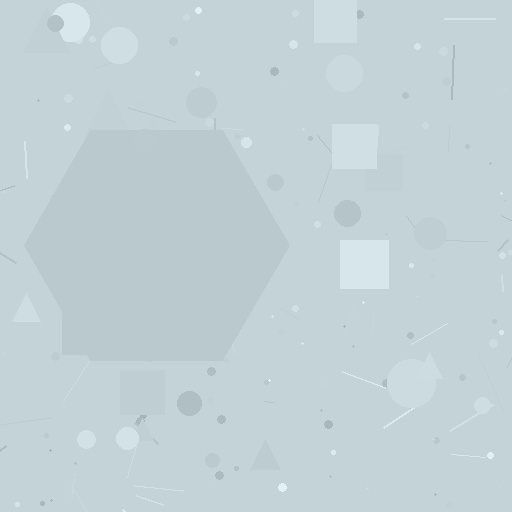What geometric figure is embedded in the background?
A hexagon is embedded in the background.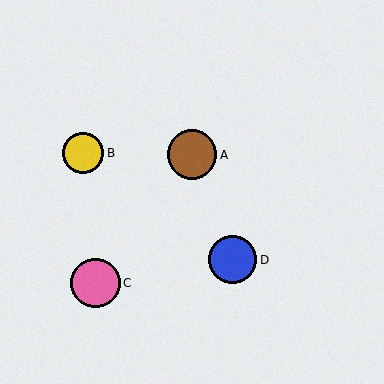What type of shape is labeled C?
Shape C is a pink circle.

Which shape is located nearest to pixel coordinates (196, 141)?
The brown circle (labeled A) at (192, 155) is nearest to that location.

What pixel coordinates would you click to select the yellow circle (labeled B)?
Click at (83, 153) to select the yellow circle B.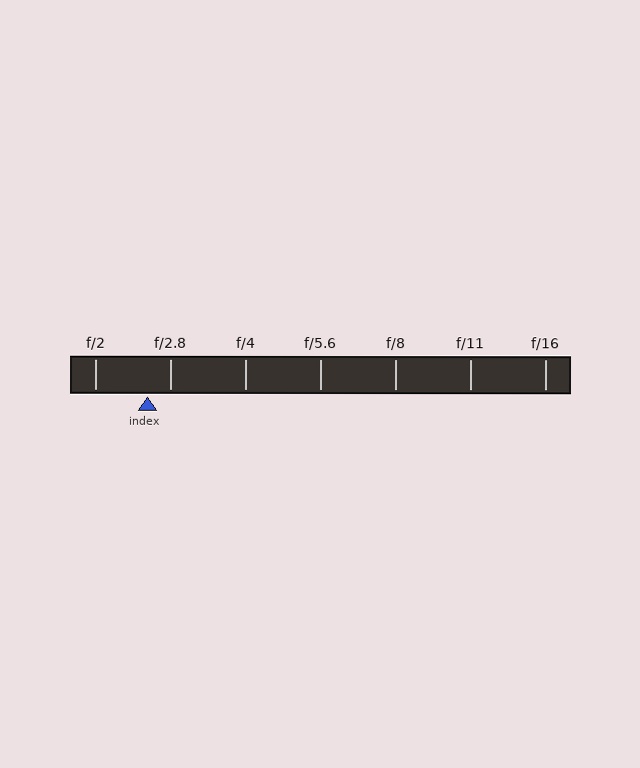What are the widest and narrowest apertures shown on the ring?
The widest aperture shown is f/2 and the narrowest is f/16.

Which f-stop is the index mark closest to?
The index mark is closest to f/2.8.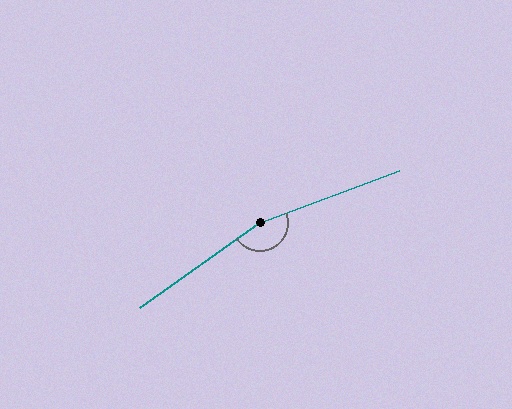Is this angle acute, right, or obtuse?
It is obtuse.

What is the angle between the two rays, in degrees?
Approximately 165 degrees.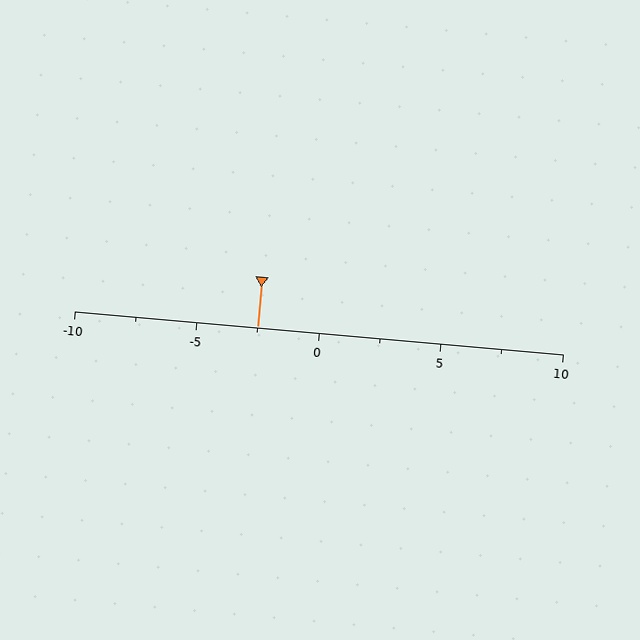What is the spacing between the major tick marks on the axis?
The major ticks are spaced 5 apart.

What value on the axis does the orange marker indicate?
The marker indicates approximately -2.5.